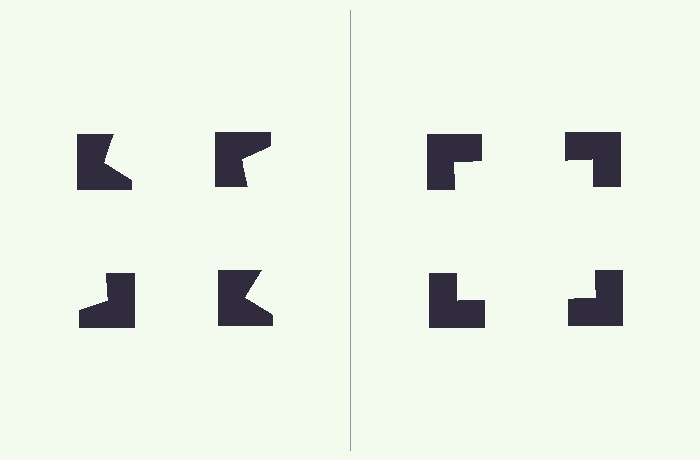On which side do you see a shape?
An illusory square appears on the right side. On the left side the wedge cuts are rotated, so no coherent shape forms.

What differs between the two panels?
The notched squares are positioned identically on both sides; only the wedge orientations differ. On the right they align to a square; on the left they are misaligned.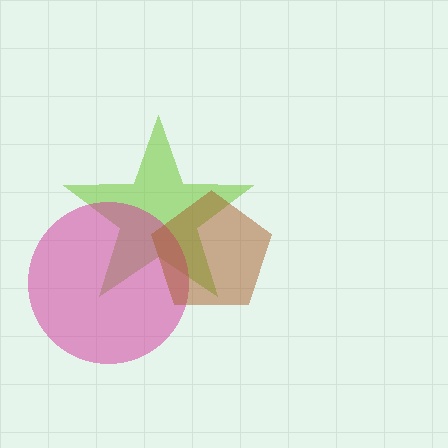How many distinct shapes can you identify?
There are 3 distinct shapes: a lime star, a magenta circle, a brown pentagon.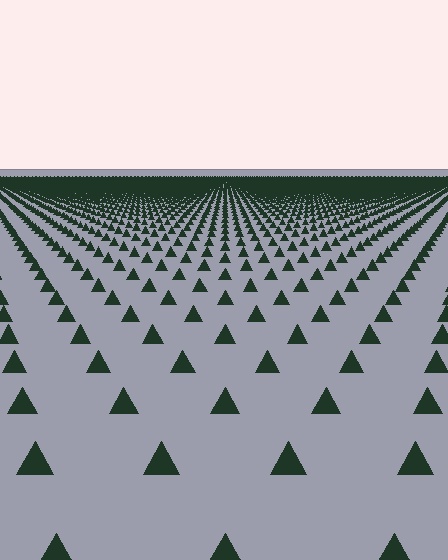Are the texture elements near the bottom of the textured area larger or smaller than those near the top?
Larger. Near the bottom, elements are closer to the viewer and appear at a bigger on-screen size.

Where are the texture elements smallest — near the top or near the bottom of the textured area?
Near the top.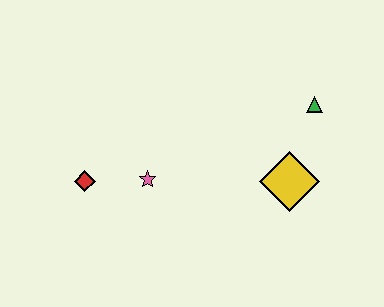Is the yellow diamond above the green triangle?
No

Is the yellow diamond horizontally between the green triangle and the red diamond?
Yes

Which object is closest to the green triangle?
The yellow diamond is closest to the green triangle.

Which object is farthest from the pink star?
The green triangle is farthest from the pink star.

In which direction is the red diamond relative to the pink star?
The red diamond is to the left of the pink star.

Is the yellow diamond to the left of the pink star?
No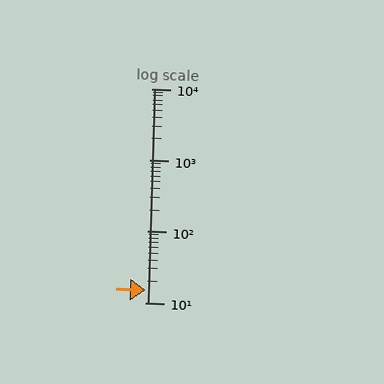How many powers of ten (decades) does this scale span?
The scale spans 3 decades, from 10 to 10000.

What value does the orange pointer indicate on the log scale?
The pointer indicates approximately 15.